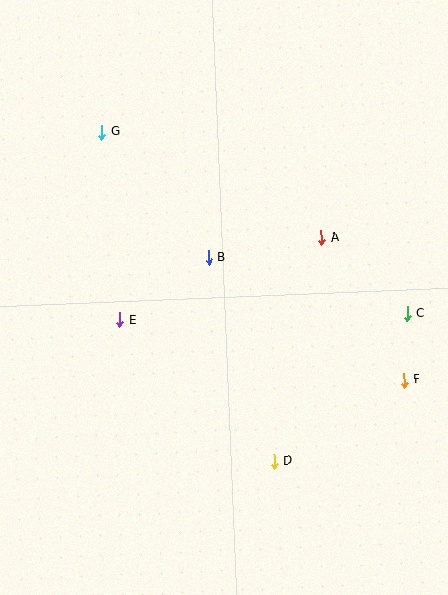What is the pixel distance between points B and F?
The distance between B and F is 231 pixels.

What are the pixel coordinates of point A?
Point A is at (321, 237).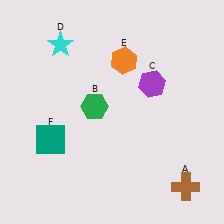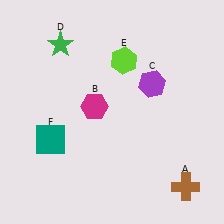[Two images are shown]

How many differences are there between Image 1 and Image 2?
There are 3 differences between the two images.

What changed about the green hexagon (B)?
In Image 1, B is green. In Image 2, it changed to magenta.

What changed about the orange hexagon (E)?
In Image 1, E is orange. In Image 2, it changed to lime.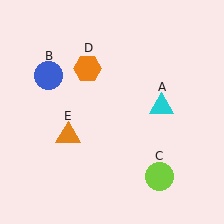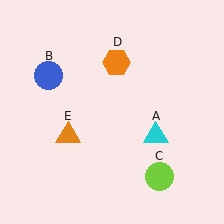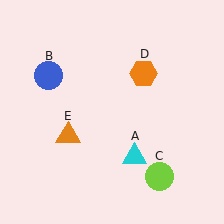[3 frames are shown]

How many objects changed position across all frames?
2 objects changed position: cyan triangle (object A), orange hexagon (object D).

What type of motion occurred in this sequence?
The cyan triangle (object A), orange hexagon (object D) rotated clockwise around the center of the scene.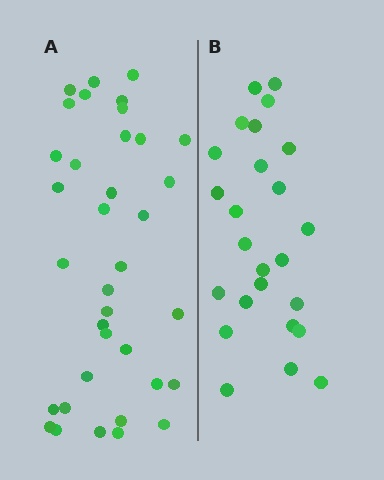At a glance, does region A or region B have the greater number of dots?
Region A (the left region) has more dots.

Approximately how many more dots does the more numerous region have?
Region A has roughly 12 or so more dots than region B.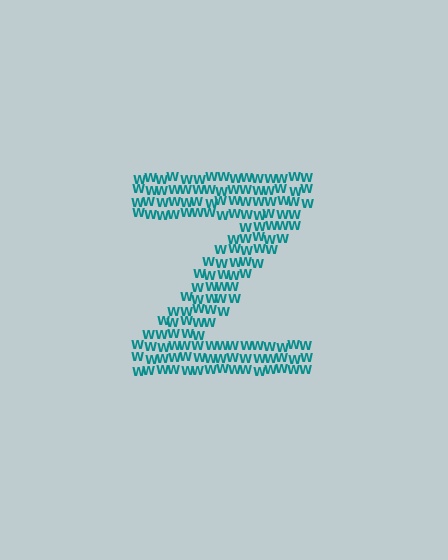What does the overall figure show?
The overall figure shows the letter Z.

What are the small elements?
The small elements are letter W's.